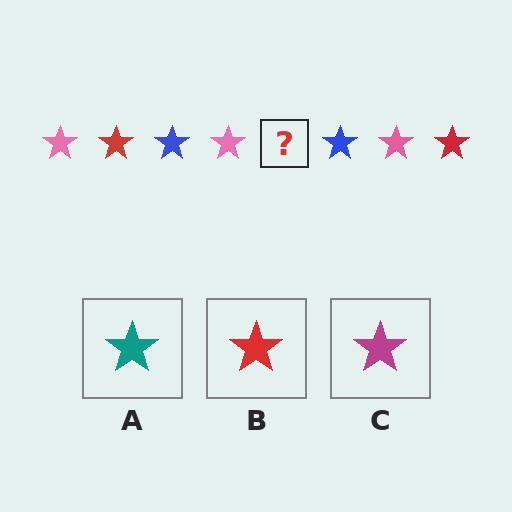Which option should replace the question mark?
Option B.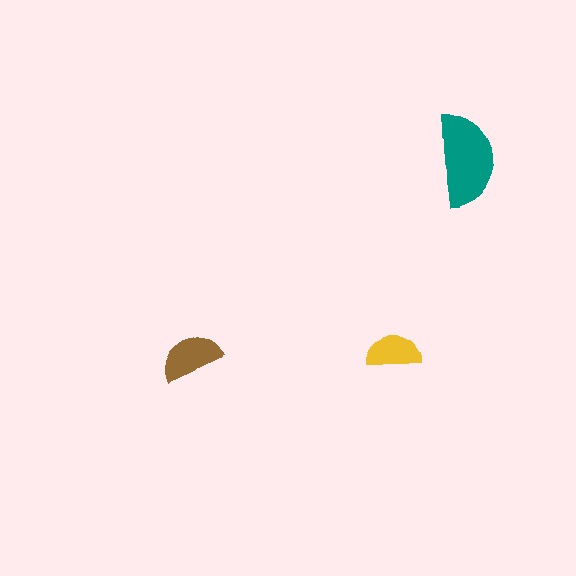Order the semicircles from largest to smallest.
the teal one, the brown one, the yellow one.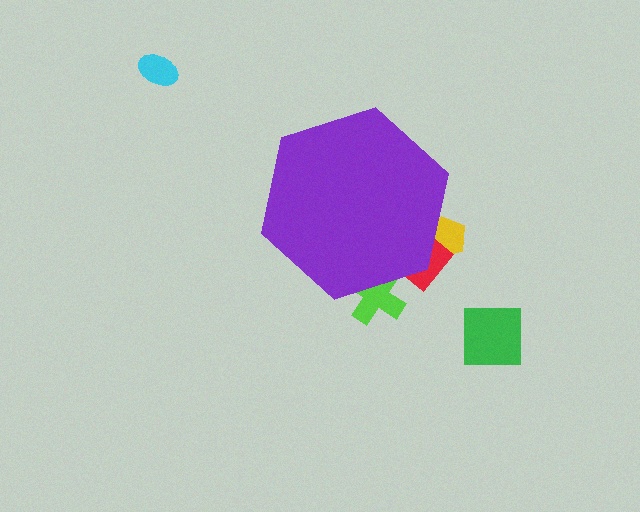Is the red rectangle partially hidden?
Yes, the red rectangle is partially hidden behind the purple hexagon.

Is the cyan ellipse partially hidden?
No, the cyan ellipse is fully visible.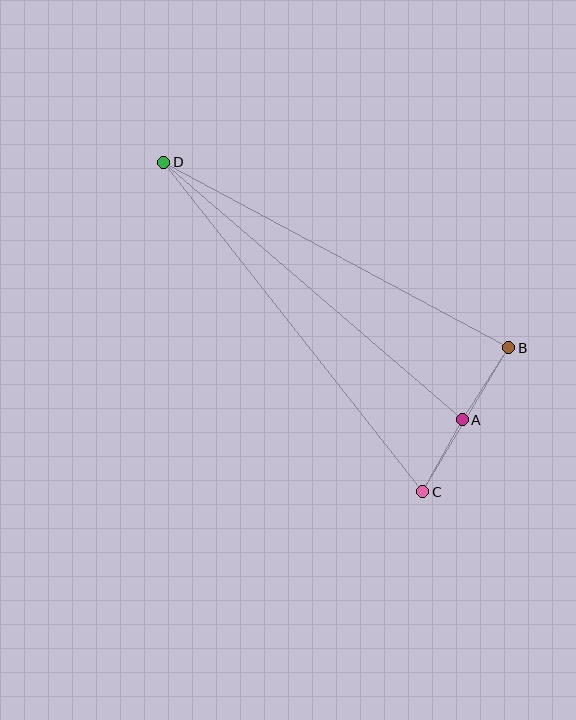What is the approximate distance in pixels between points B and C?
The distance between B and C is approximately 168 pixels.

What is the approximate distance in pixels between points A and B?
The distance between A and B is approximately 86 pixels.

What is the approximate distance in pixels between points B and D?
The distance between B and D is approximately 392 pixels.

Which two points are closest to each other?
Points A and C are closest to each other.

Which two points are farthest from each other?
Points C and D are farthest from each other.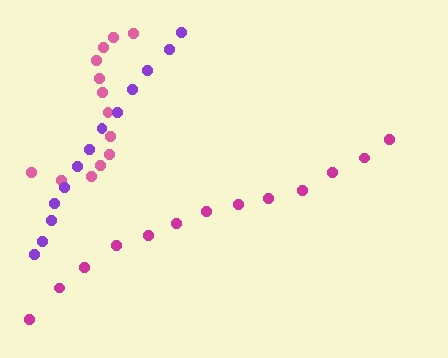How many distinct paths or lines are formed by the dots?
There are 3 distinct paths.